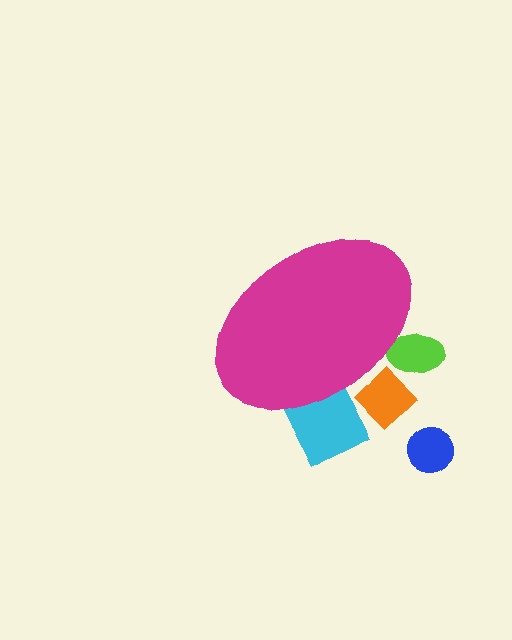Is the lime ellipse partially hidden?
Yes, the lime ellipse is partially hidden behind the magenta ellipse.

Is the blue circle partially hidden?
No, the blue circle is fully visible.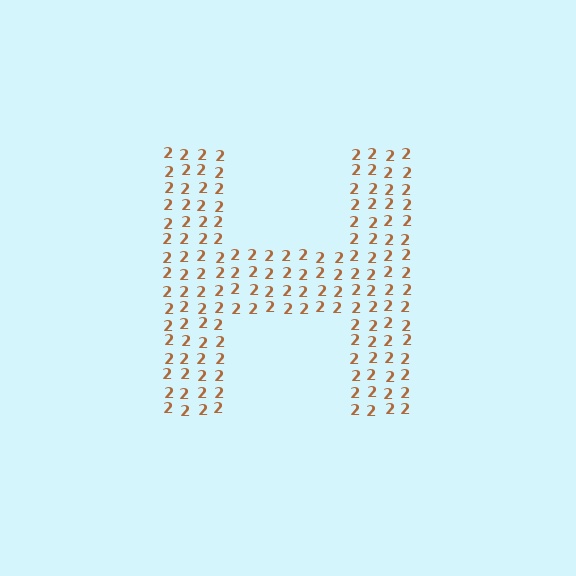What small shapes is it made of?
It is made of small digit 2's.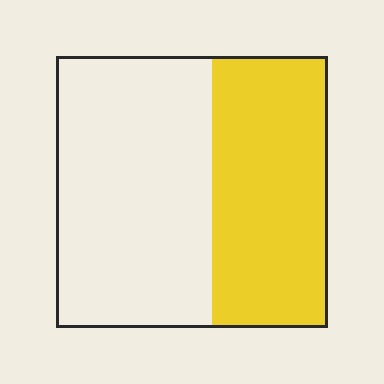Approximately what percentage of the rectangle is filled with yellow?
Approximately 45%.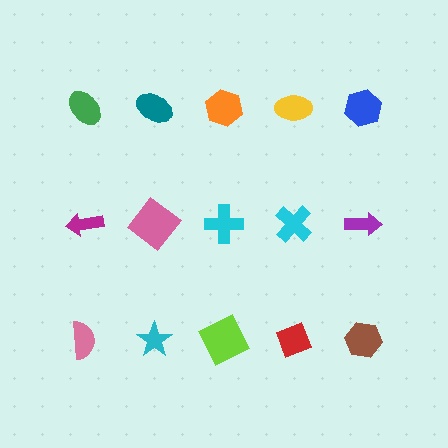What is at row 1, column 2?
A teal ellipse.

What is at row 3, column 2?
A cyan star.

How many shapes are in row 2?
5 shapes.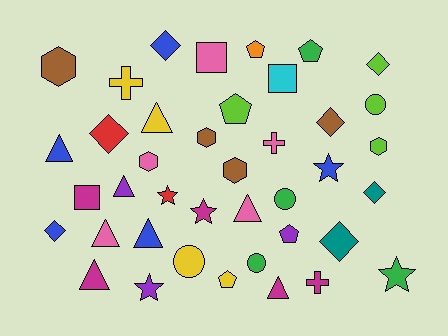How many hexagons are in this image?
There are 5 hexagons.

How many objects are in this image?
There are 40 objects.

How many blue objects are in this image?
There are 5 blue objects.